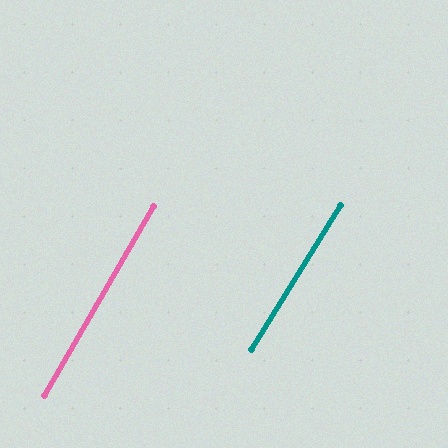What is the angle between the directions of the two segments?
Approximately 2 degrees.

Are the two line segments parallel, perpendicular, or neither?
Parallel — their directions differ by only 1.9°.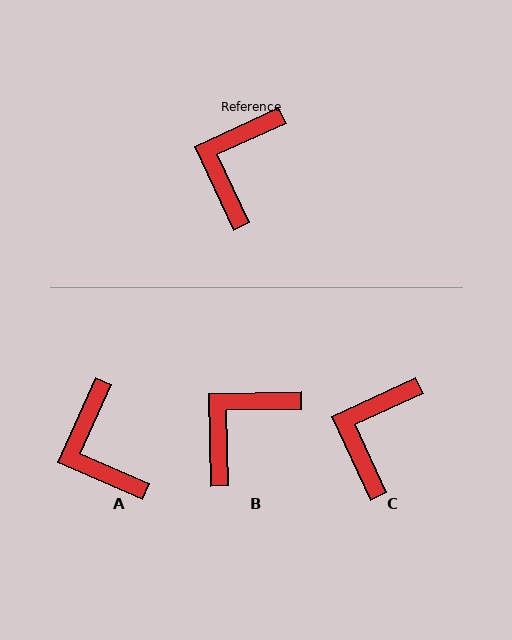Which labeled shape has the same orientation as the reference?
C.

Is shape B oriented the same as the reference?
No, it is off by about 23 degrees.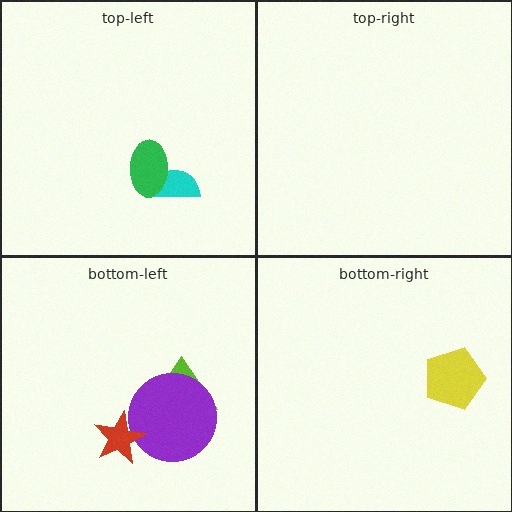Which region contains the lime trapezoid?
The bottom-left region.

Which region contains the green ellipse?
The top-left region.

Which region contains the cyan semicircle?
The top-left region.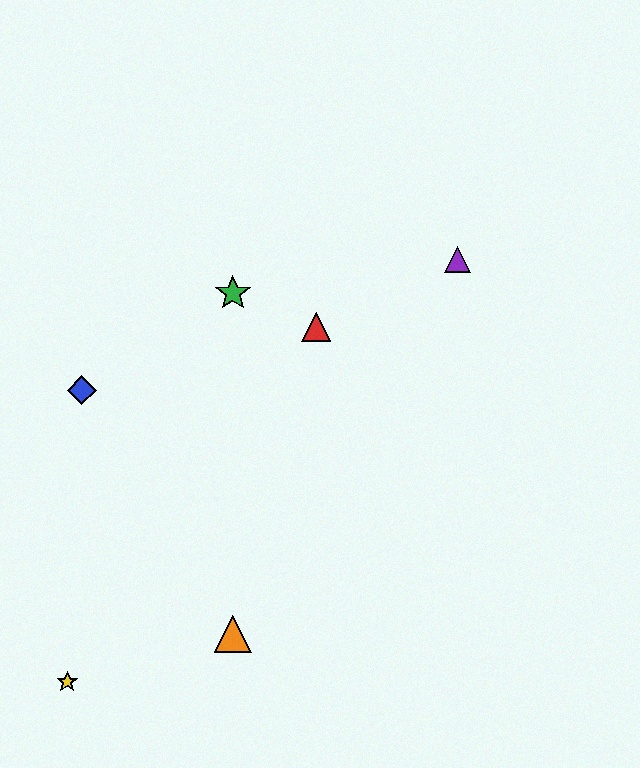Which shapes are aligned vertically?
The green star, the orange triangle are aligned vertically.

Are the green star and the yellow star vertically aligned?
No, the green star is at x≈233 and the yellow star is at x≈67.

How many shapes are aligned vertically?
2 shapes (the green star, the orange triangle) are aligned vertically.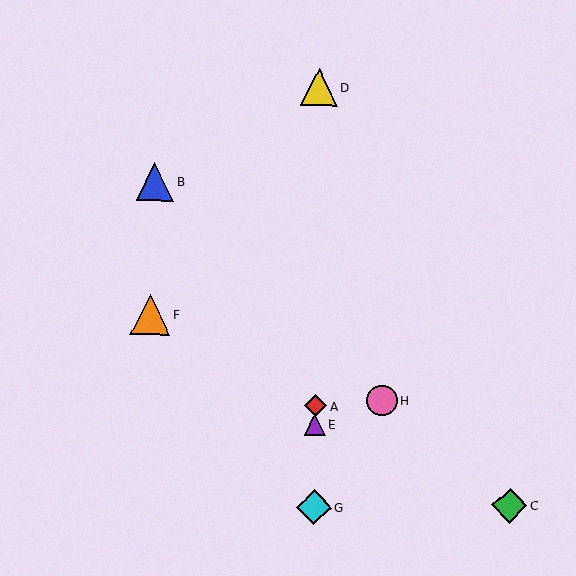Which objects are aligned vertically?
Objects A, D, E, G are aligned vertically.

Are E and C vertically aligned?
No, E is at x≈315 and C is at x≈510.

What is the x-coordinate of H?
Object H is at x≈382.